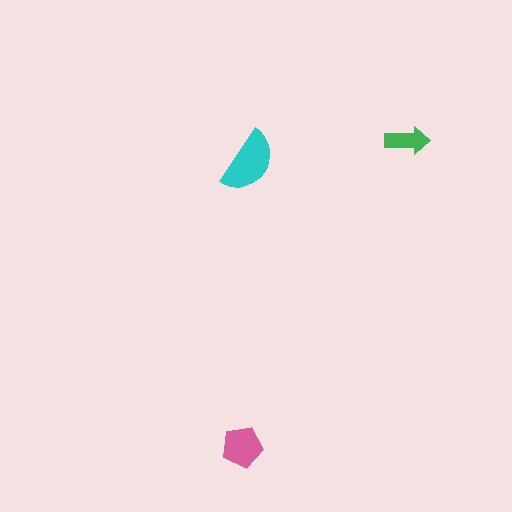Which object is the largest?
The cyan semicircle.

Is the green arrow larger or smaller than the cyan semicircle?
Smaller.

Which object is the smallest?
The green arrow.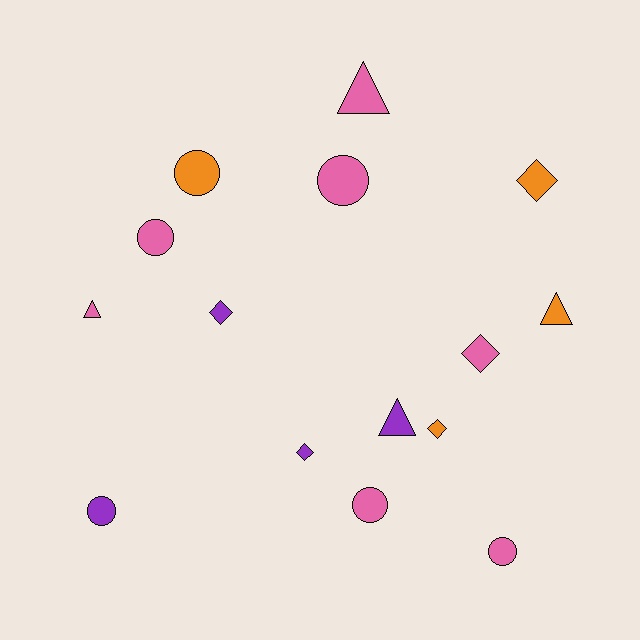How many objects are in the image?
There are 15 objects.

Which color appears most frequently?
Pink, with 7 objects.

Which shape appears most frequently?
Circle, with 6 objects.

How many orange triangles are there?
There is 1 orange triangle.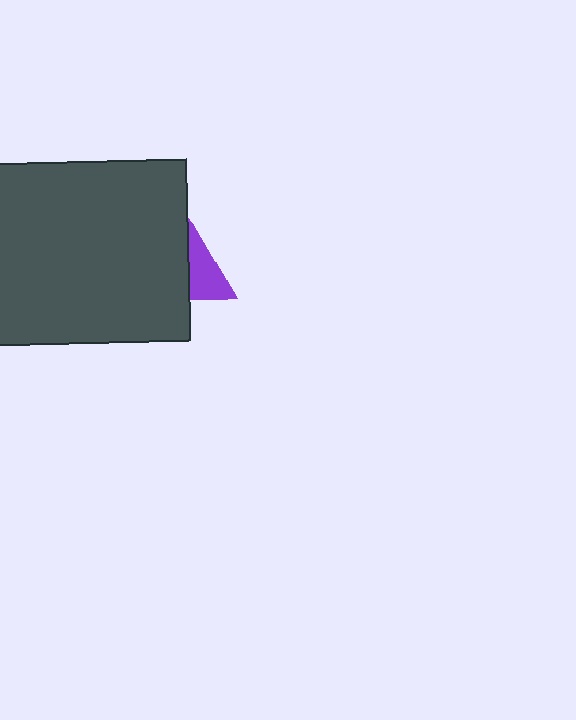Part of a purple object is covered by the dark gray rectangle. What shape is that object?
It is a triangle.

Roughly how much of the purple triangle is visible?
A small part of it is visible (roughly 44%).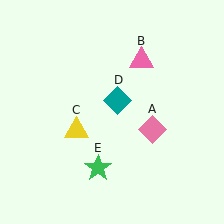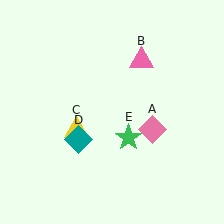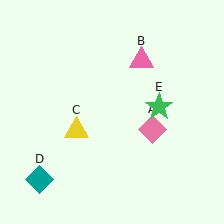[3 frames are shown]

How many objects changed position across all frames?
2 objects changed position: teal diamond (object D), green star (object E).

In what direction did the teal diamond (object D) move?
The teal diamond (object D) moved down and to the left.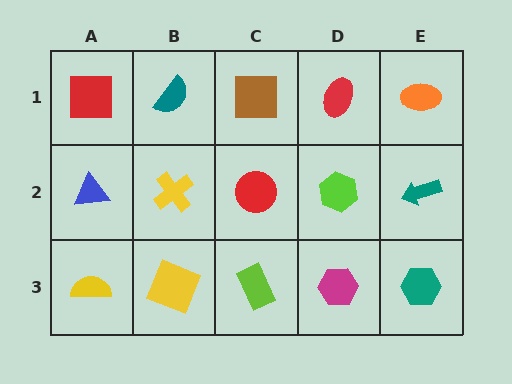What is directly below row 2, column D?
A magenta hexagon.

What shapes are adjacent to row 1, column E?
A teal arrow (row 2, column E), a red ellipse (row 1, column D).